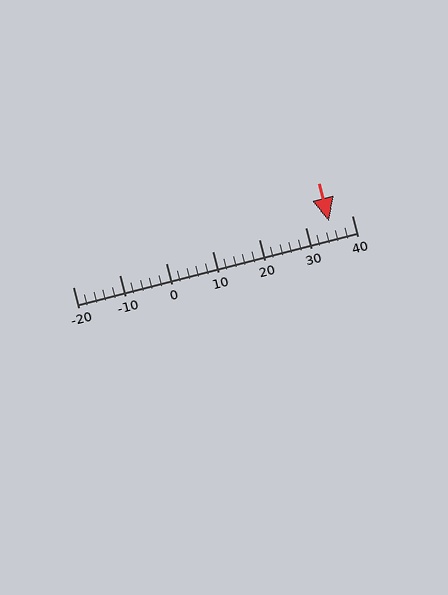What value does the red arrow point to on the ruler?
The red arrow points to approximately 35.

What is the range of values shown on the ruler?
The ruler shows values from -20 to 40.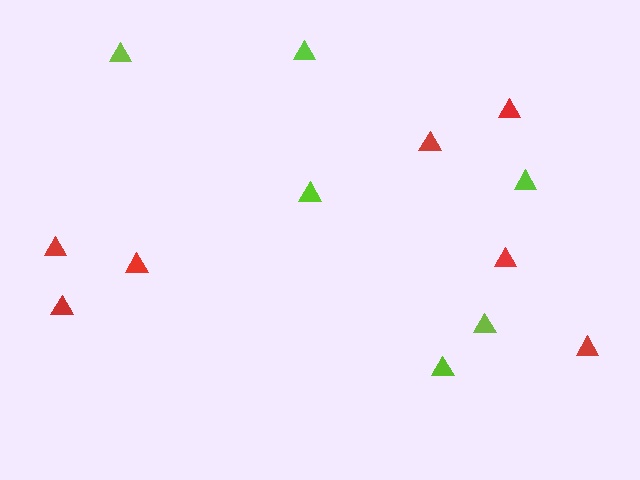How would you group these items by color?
There are 2 groups: one group of lime triangles (6) and one group of red triangles (7).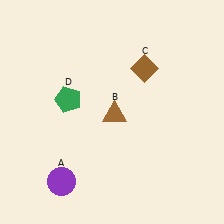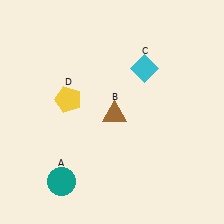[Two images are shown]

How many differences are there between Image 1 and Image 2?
There are 3 differences between the two images.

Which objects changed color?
A changed from purple to teal. C changed from brown to cyan. D changed from green to yellow.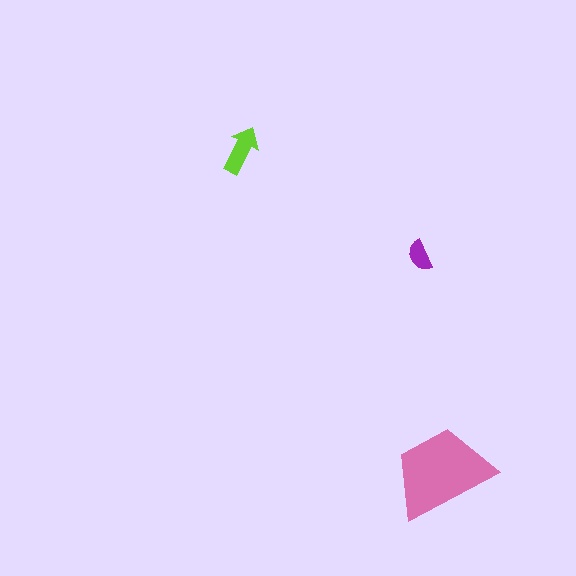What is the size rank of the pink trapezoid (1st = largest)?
1st.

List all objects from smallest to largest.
The purple semicircle, the lime arrow, the pink trapezoid.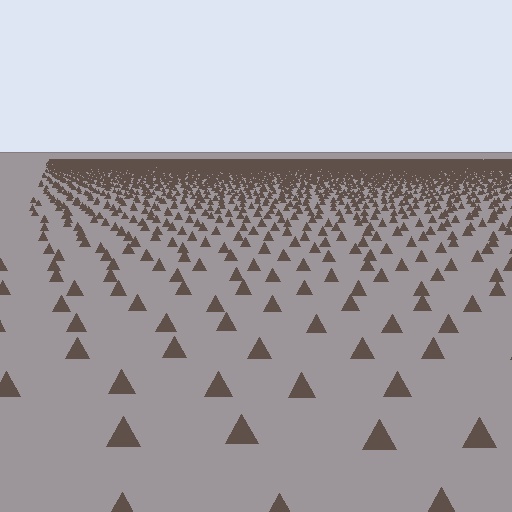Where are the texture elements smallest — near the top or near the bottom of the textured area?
Near the top.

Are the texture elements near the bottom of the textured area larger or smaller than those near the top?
Larger. Near the bottom, elements are closer to the viewer and appear at a bigger on-screen size.